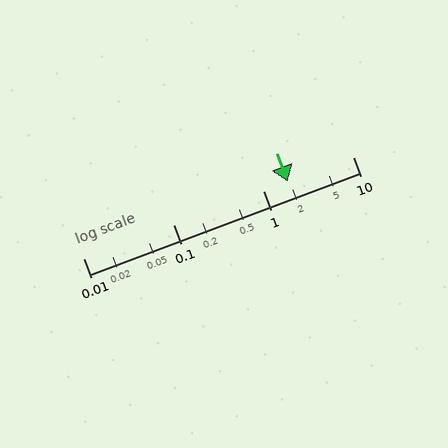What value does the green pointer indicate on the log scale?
The pointer indicates approximately 1.9.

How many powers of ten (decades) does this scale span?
The scale spans 3 decades, from 0.01 to 10.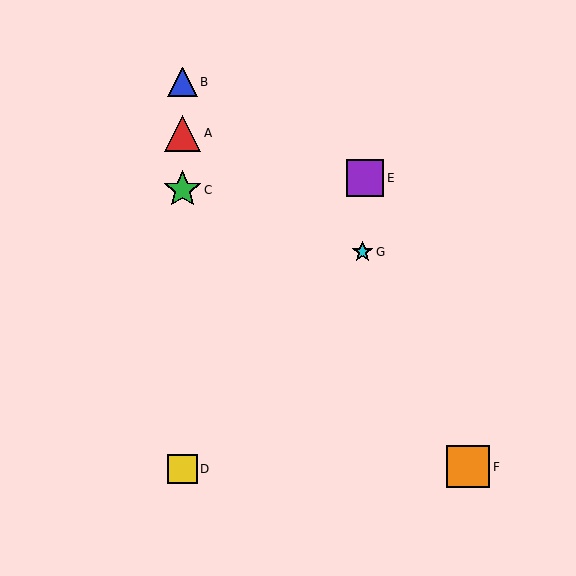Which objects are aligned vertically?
Objects A, B, C, D are aligned vertically.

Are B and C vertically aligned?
Yes, both are at x≈183.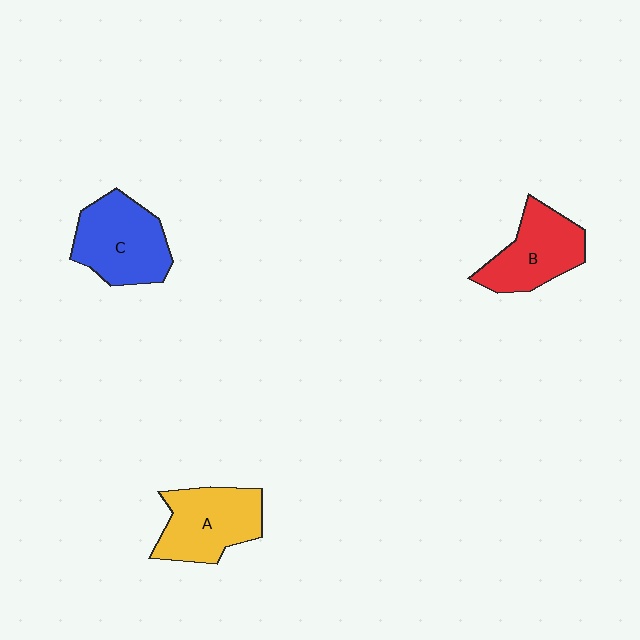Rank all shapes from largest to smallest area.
From largest to smallest: C (blue), A (yellow), B (red).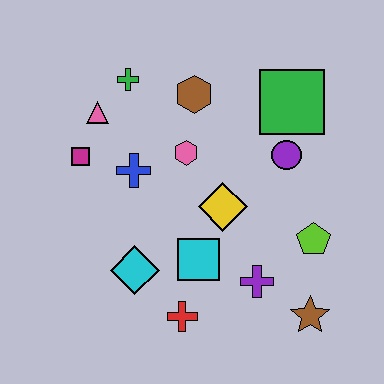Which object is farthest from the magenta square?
The brown star is farthest from the magenta square.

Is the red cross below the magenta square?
Yes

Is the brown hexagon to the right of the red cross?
Yes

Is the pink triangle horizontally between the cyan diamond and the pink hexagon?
No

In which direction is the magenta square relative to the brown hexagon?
The magenta square is to the left of the brown hexagon.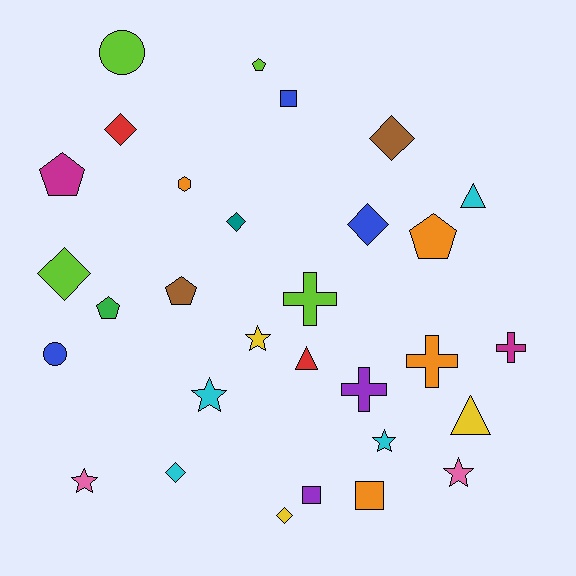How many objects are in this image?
There are 30 objects.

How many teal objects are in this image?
There is 1 teal object.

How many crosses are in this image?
There are 4 crosses.